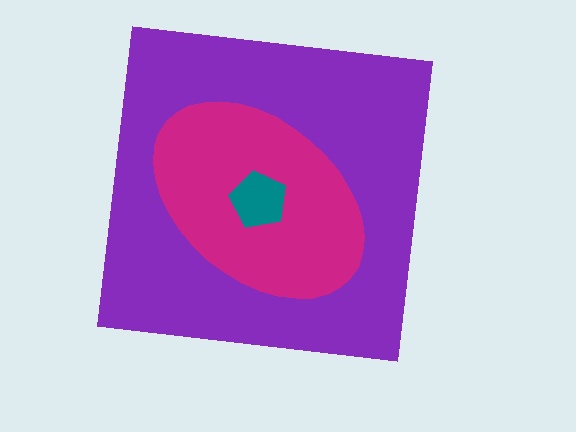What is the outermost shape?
The purple square.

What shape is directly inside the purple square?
The magenta ellipse.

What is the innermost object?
The teal pentagon.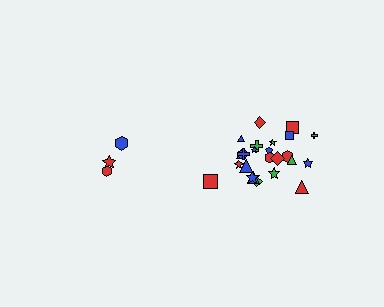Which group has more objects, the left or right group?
The right group.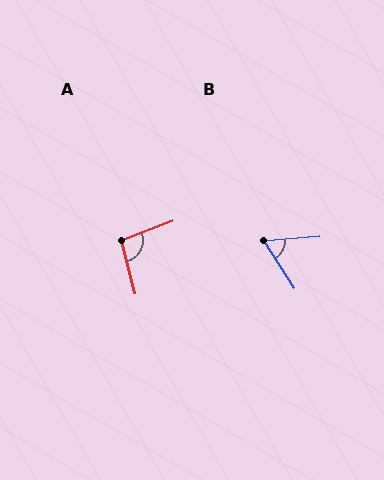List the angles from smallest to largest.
B (62°), A (97°).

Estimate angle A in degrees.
Approximately 97 degrees.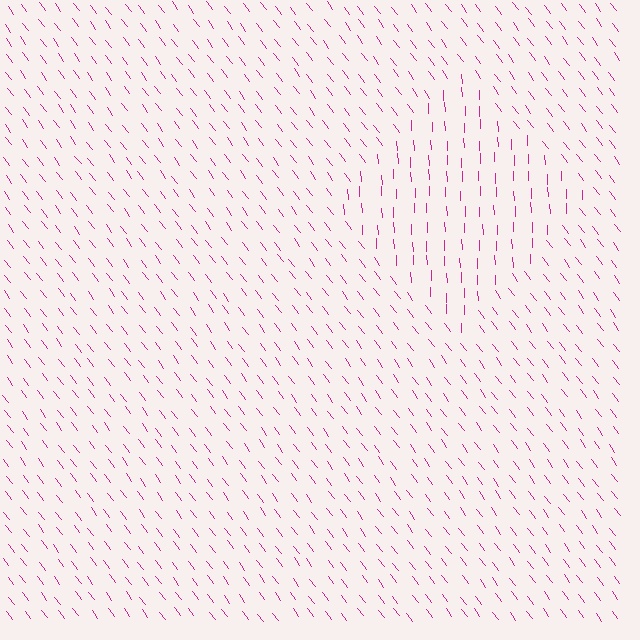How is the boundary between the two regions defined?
The boundary is defined purely by a change in line orientation (approximately 35 degrees difference). All lines are the same color and thickness.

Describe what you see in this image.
The image is filled with small magenta line segments. A diamond region in the image has lines oriented differently from the surrounding lines, creating a visible texture boundary.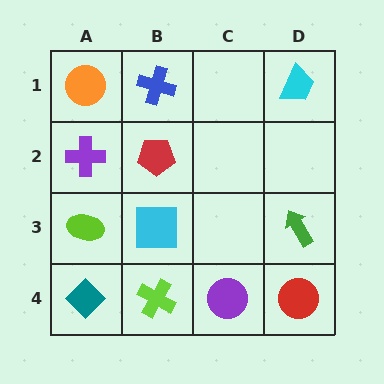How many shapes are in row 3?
3 shapes.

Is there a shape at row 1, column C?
No, that cell is empty.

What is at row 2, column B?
A red pentagon.